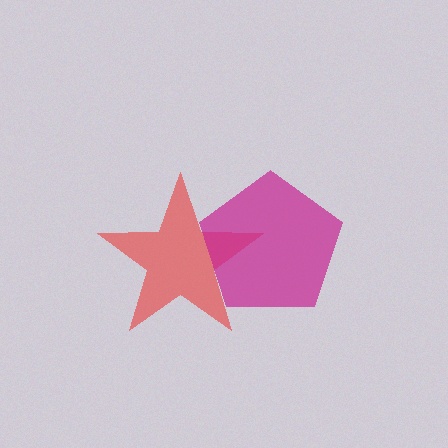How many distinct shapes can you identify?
There are 2 distinct shapes: a red star, a magenta pentagon.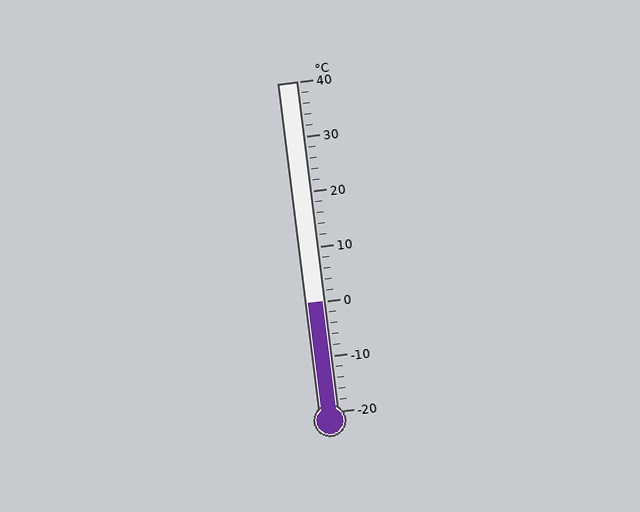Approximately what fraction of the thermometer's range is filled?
The thermometer is filled to approximately 35% of its range.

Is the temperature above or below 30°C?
The temperature is below 30°C.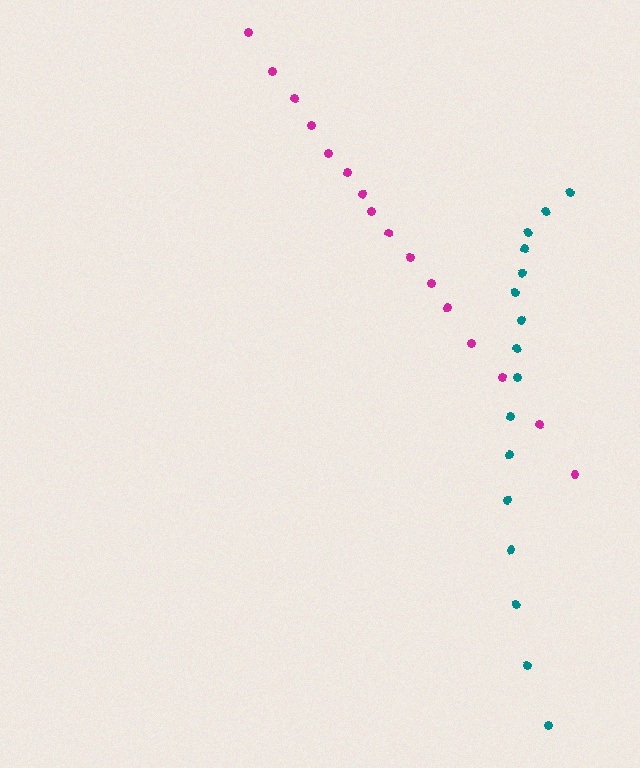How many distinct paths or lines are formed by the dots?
There are 2 distinct paths.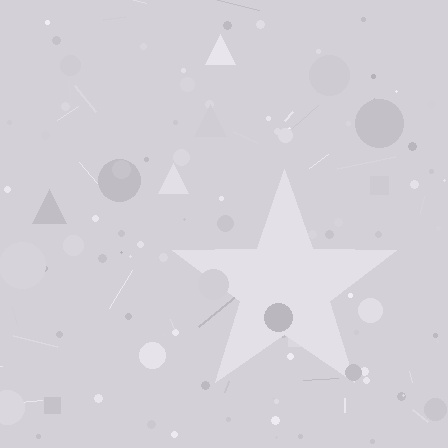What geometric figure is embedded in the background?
A star is embedded in the background.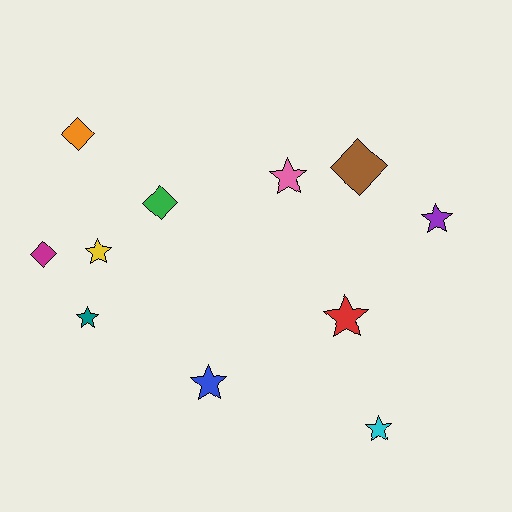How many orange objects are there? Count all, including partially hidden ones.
There is 1 orange object.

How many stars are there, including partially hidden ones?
There are 7 stars.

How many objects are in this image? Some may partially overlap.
There are 11 objects.